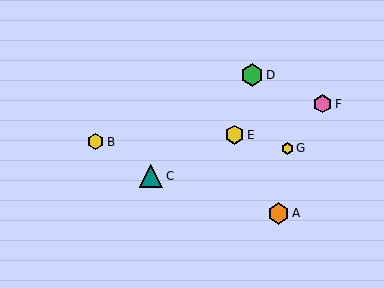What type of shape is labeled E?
Shape E is a yellow hexagon.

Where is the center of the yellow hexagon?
The center of the yellow hexagon is at (287, 148).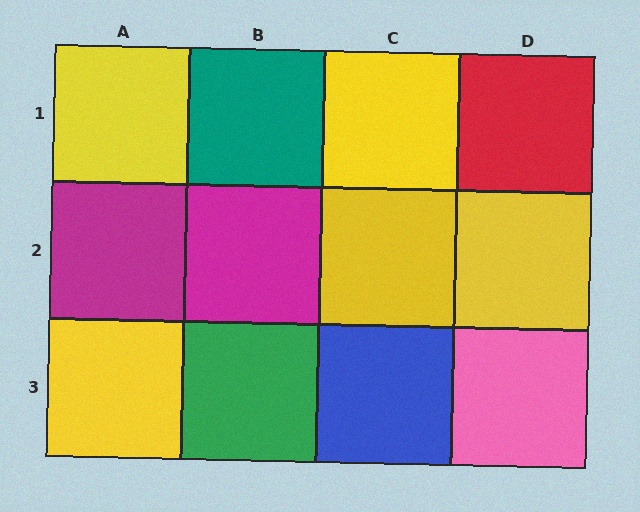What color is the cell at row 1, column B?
Teal.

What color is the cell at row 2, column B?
Magenta.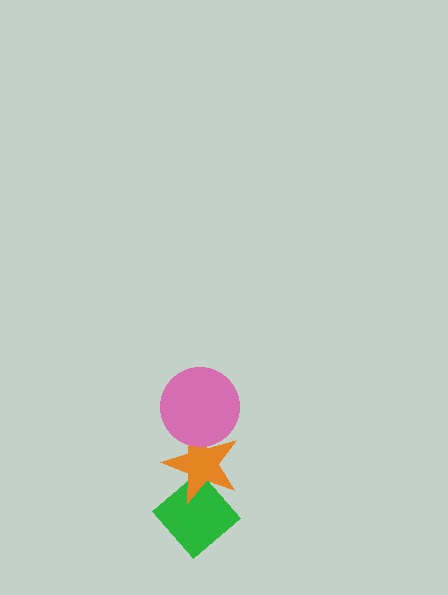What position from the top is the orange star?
The orange star is 2nd from the top.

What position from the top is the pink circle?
The pink circle is 1st from the top.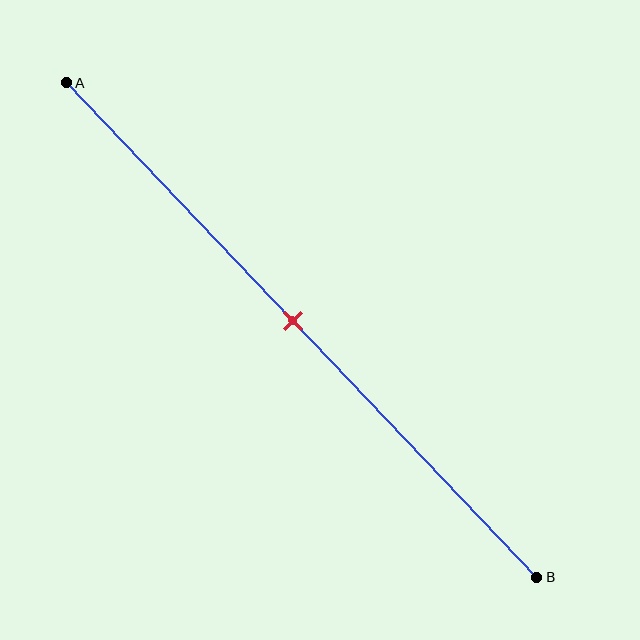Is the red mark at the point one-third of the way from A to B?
No, the mark is at about 50% from A, not at the 33% one-third point.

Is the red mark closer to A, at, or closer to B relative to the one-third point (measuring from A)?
The red mark is closer to point B than the one-third point of segment AB.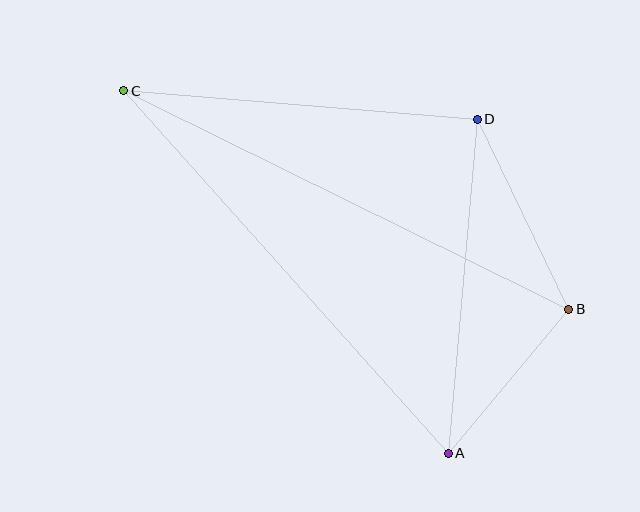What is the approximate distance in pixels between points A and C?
The distance between A and C is approximately 487 pixels.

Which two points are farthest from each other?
Points B and C are farthest from each other.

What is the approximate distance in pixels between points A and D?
The distance between A and D is approximately 335 pixels.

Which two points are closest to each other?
Points A and B are closest to each other.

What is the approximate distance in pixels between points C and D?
The distance between C and D is approximately 355 pixels.